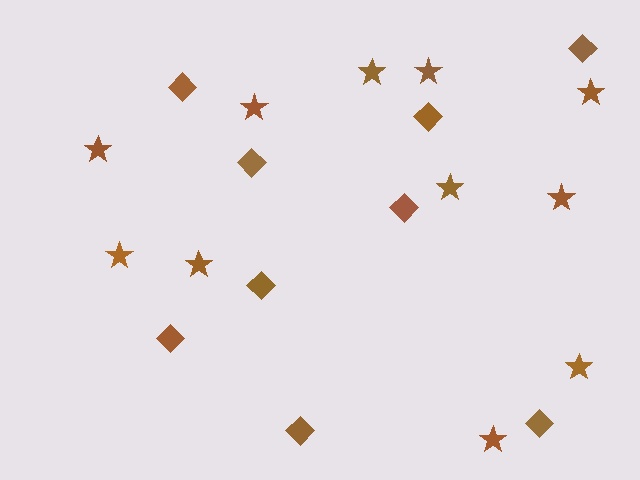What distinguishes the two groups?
There are 2 groups: one group of diamonds (9) and one group of stars (11).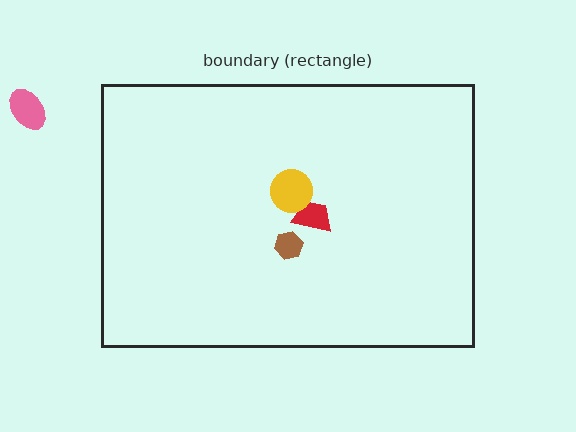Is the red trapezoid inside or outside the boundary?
Inside.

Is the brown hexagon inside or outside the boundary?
Inside.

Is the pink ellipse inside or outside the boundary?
Outside.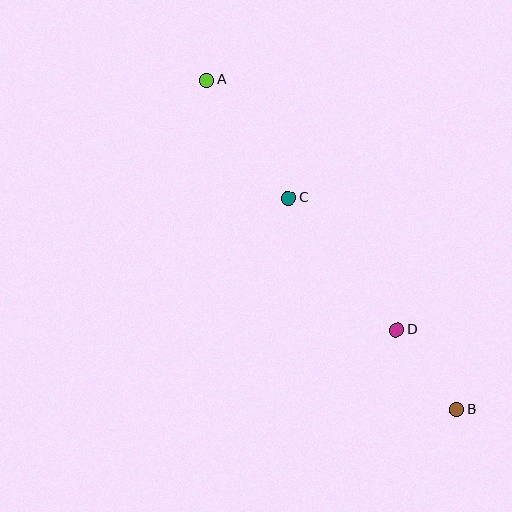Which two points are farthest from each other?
Points A and B are farthest from each other.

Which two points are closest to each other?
Points B and D are closest to each other.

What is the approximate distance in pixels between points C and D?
The distance between C and D is approximately 170 pixels.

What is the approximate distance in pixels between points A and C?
The distance between A and C is approximately 143 pixels.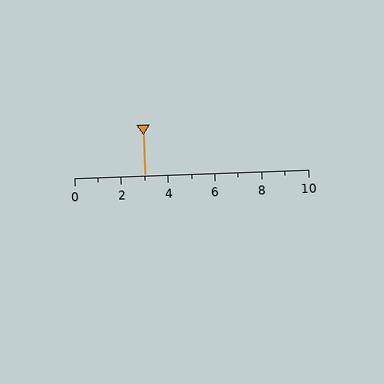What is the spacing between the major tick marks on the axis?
The major ticks are spaced 2 apart.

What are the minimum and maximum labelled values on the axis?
The axis runs from 0 to 10.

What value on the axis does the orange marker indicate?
The marker indicates approximately 3.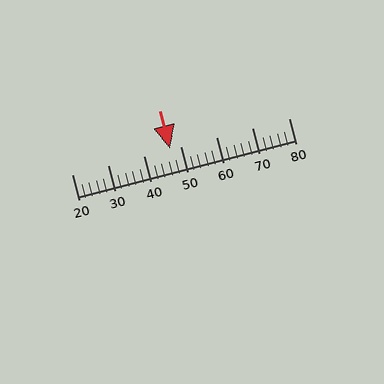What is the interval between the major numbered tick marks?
The major tick marks are spaced 10 units apart.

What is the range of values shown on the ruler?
The ruler shows values from 20 to 80.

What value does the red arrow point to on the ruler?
The red arrow points to approximately 47.